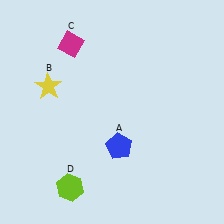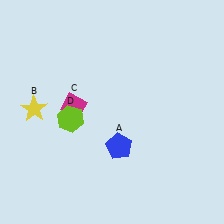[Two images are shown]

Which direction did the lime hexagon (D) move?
The lime hexagon (D) moved up.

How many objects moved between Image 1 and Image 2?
3 objects moved between the two images.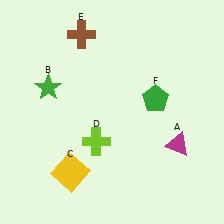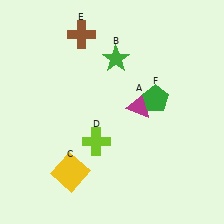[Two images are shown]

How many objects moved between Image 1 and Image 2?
2 objects moved between the two images.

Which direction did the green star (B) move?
The green star (B) moved right.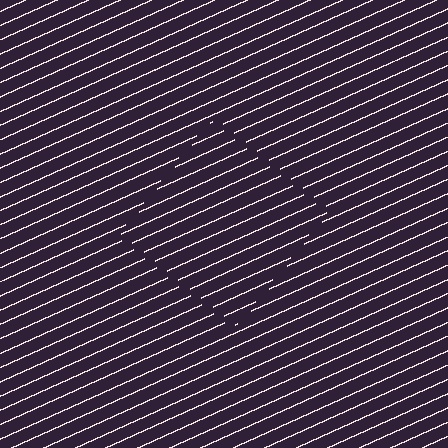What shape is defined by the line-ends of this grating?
An illusory square. The interior of the shape contains the same grating, shifted by half a period — the contour is defined by the phase discontinuity where line-ends from the inner and outer gratings abut.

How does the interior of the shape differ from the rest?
The interior of the shape contains the same grating, shifted by half a period — the contour is defined by the phase discontinuity where line-ends from the inner and outer gratings abut.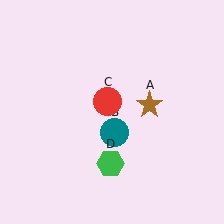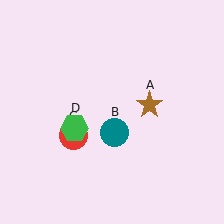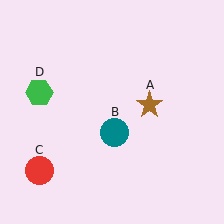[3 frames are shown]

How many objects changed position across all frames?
2 objects changed position: red circle (object C), green hexagon (object D).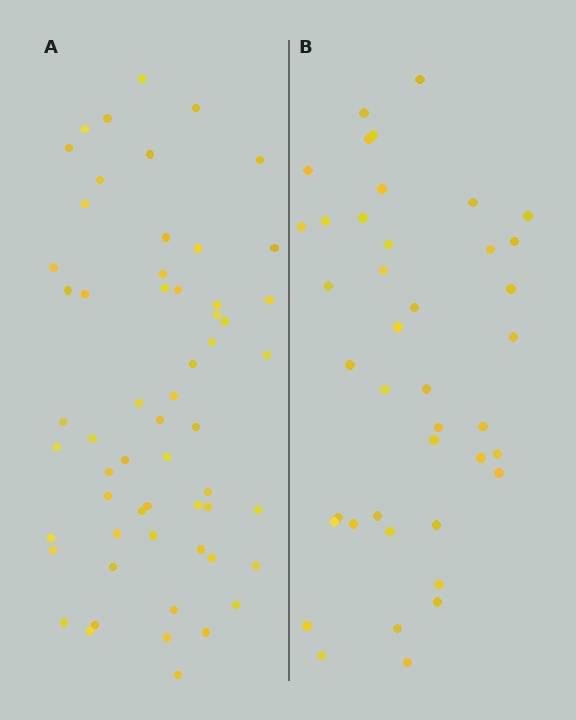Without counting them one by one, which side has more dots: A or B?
Region A (the left region) has more dots.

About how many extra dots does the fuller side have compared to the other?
Region A has approximately 15 more dots than region B.